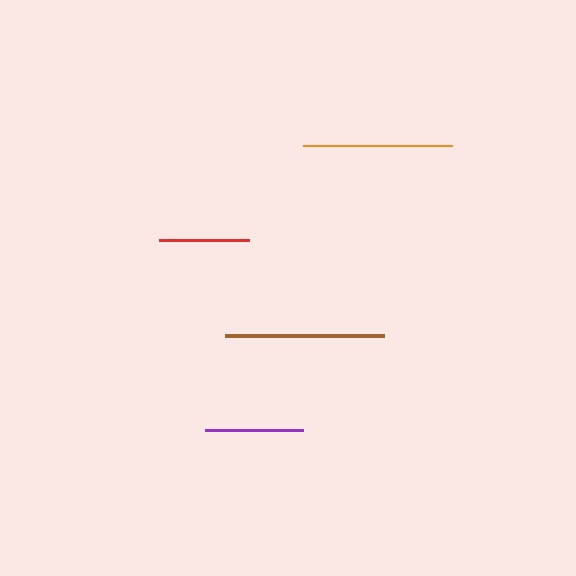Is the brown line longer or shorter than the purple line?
The brown line is longer than the purple line.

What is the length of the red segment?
The red segment is approximately 90 pixels long.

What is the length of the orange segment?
The orange segment is approximately 149 pixels long.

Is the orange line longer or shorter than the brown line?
The brown line is longer than the orange line.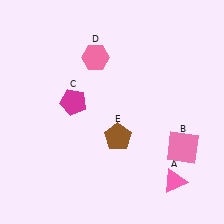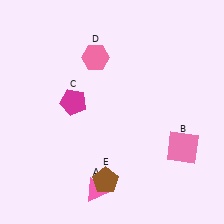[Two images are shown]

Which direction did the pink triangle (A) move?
The pink triangle (A) moved left.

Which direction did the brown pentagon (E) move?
The brown pentagon (E) moved down.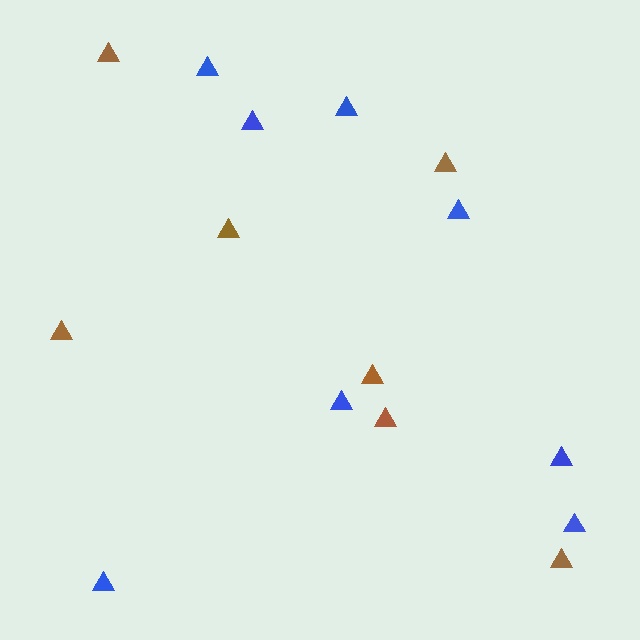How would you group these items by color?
There are 2 groups: one group of brown triangles (7) and one group of blue triangles (8).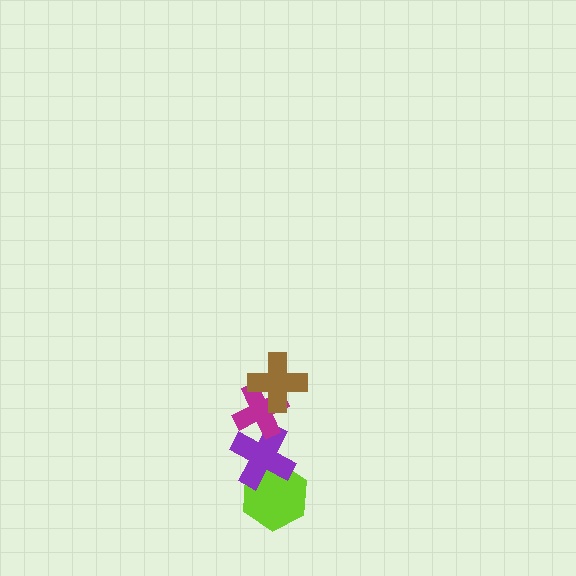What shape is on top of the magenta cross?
The brown cross is on top of the magenta cross.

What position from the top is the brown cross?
The brown cross is 1st from the top.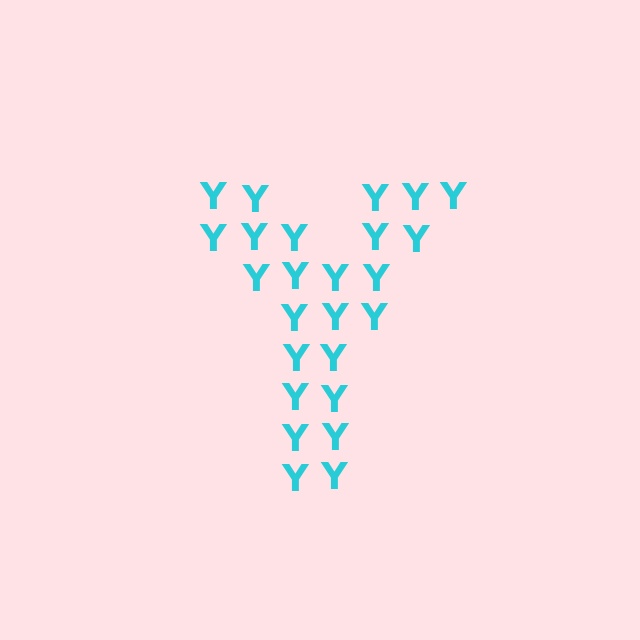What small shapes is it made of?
It is made of small letter Y's.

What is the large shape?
The large shape is the letter Y.